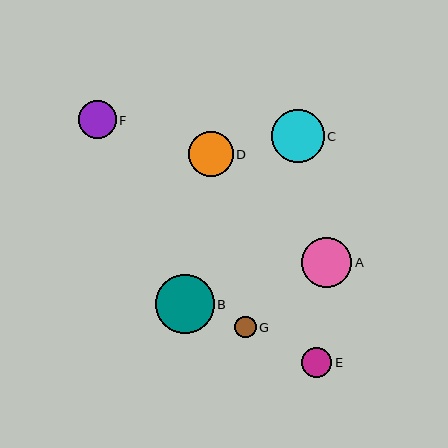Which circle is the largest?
Circle B is the largest with a size of approximately 59 pixels.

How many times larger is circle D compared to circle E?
Circle D is approximately 1.5 times the size of circle E.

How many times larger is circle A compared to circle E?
Circle A is approximately 1.7 times the size of circle E.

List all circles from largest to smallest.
From largest to smallest: B, C, A, D, F, E, G.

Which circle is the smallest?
Circle G is the smallest with a size of approximately 21 pixels.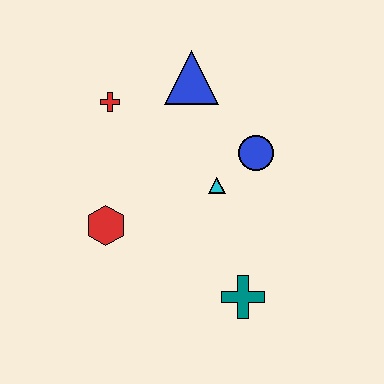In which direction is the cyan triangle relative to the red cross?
The cyan triangle is to the right of the red cross.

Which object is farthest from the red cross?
The teal cross is farthest from the red cross.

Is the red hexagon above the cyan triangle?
No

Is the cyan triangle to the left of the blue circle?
Yes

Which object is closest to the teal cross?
The cyan triangle is closest to the teal cross.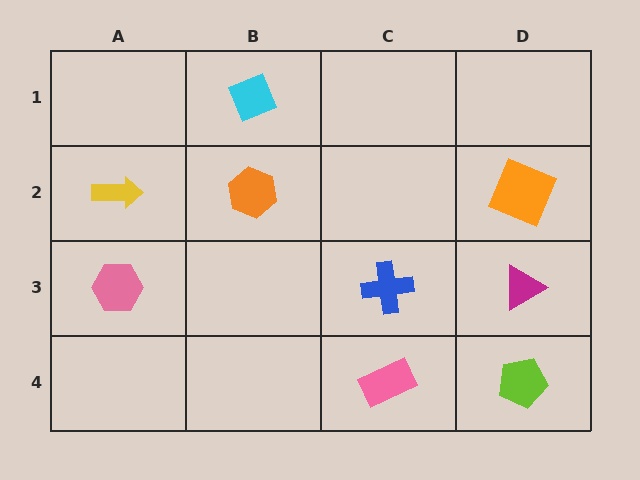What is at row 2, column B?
An orange hexagon.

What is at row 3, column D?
A magenta triangle.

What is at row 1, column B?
A cyan diamond.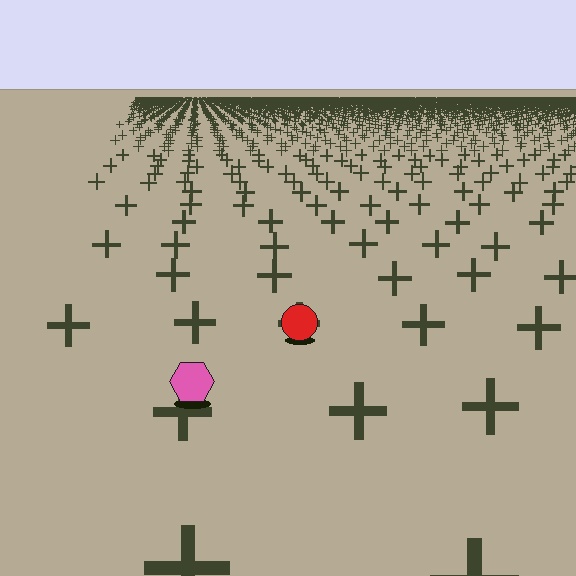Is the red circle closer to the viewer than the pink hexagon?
No. The pink hexagon is closer — you can tell from the texture gradient: the ground texture is coarser near it.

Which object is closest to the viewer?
The pink hexagon is closest. The texture marks near it are larger and more spread out.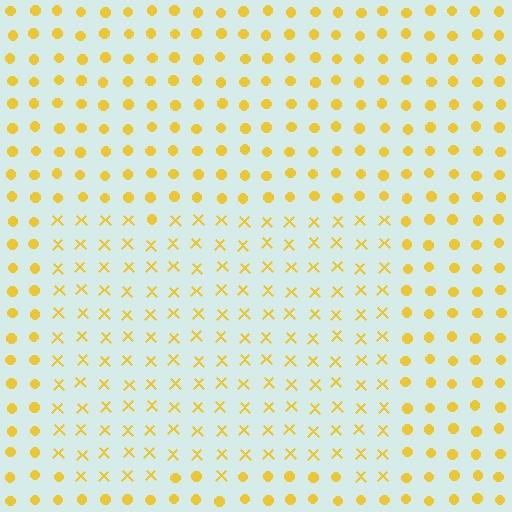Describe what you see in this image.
The image is filled with small yellow elements arranged in a uniform grid. A rectangle-shaped region contains X marks, while the surrounding area contains circles. The boundary is defined purely by the change in element shape.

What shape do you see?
I see a rectangle.